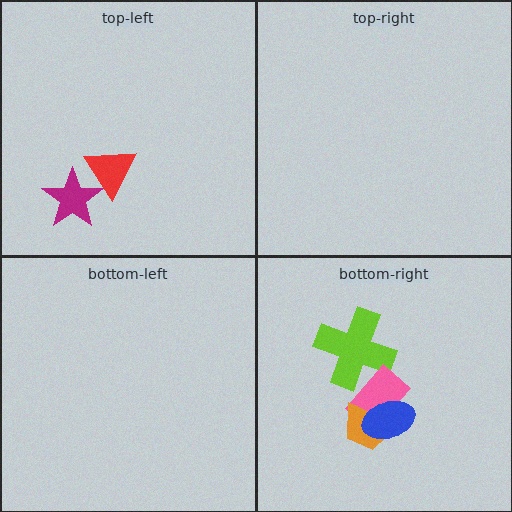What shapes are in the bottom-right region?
The lime cross, the pink rectangle, the orange trapezoid, the blue ellipse.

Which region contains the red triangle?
The top-left region.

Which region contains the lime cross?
The bottom-right region.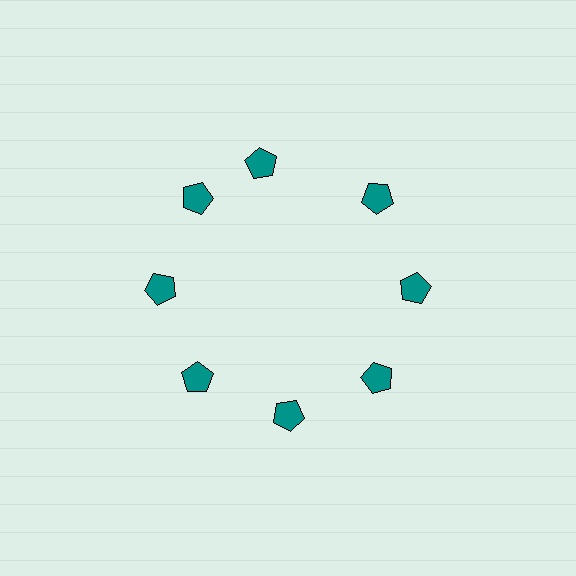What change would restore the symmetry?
The symmetry would be restored by rotating it back into even spacing with its neighbors so that all 8 pentagons sit at equal angles and equal distance from the center.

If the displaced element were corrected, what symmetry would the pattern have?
It would have 8-fold rotational symmetry — the pattern would map onto itself every 45 degrees.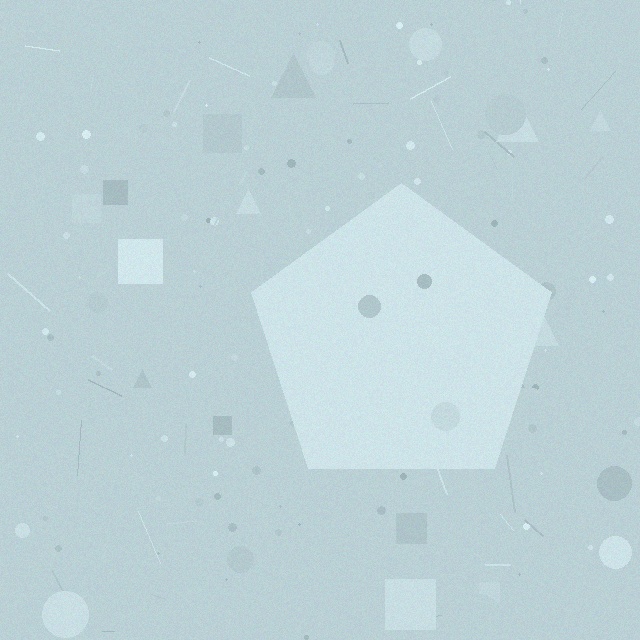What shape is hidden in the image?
A pentagon is hidden in the image.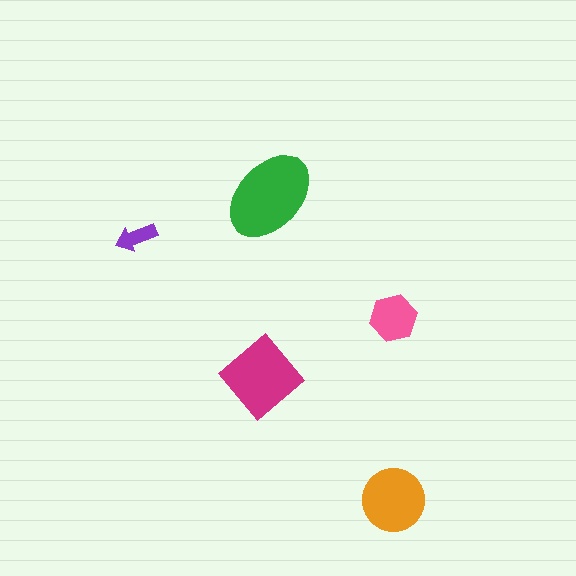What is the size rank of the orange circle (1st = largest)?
3rd.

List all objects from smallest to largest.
The purple arrow, the pink hexagon, the orange circle, the magenta diamond, the green ellipse.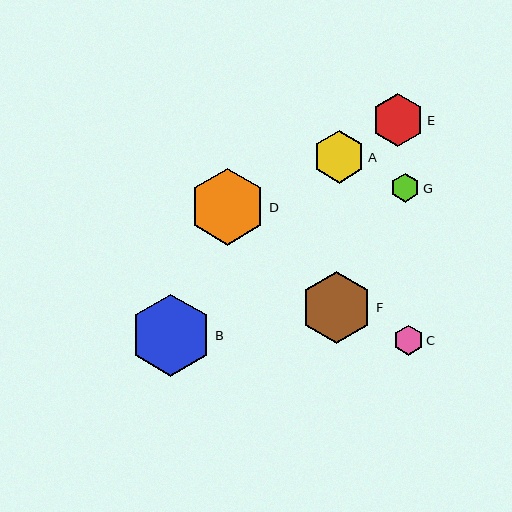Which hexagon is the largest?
Hexagon B is the largest with a size of approximately 82 pixels.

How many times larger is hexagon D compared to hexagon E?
Hexagon D is approximately 1.5 times the size of hexagon E.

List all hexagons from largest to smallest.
From largest to smallest: B, D, F, E, A, C, G.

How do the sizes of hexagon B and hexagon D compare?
Hexagon B and hexagon D are approximately the same size.